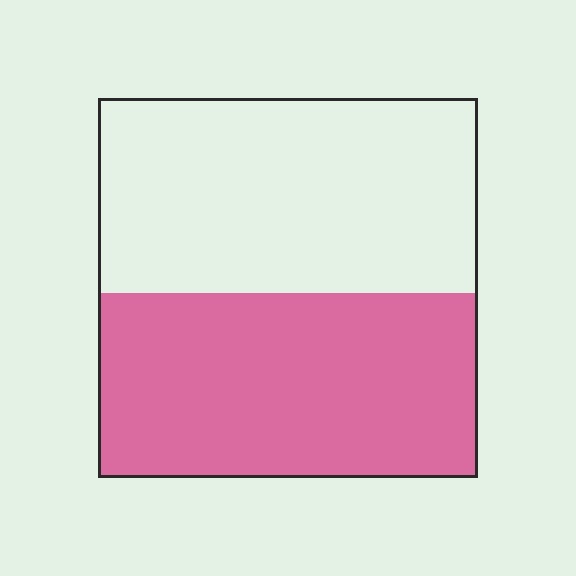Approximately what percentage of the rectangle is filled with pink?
Approximately 50%.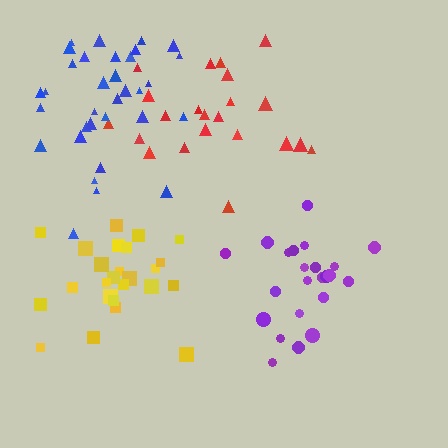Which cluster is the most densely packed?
Purple.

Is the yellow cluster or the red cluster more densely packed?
Yellow.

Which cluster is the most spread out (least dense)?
Red.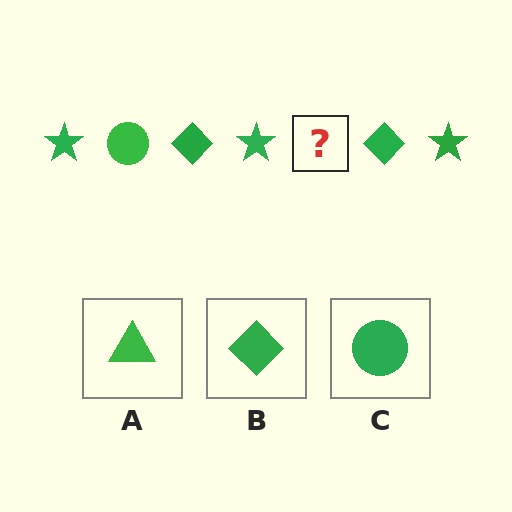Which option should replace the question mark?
Option C.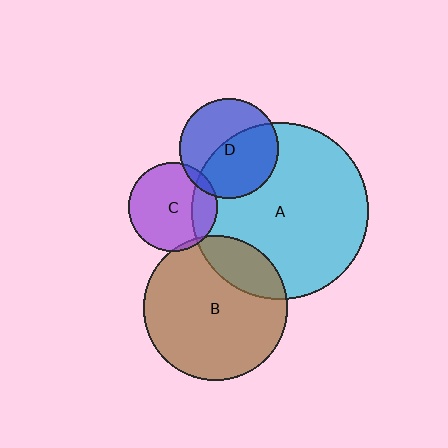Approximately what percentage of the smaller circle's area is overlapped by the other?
Approximately 20%.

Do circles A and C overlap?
Yes.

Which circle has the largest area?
Circle A (cyan).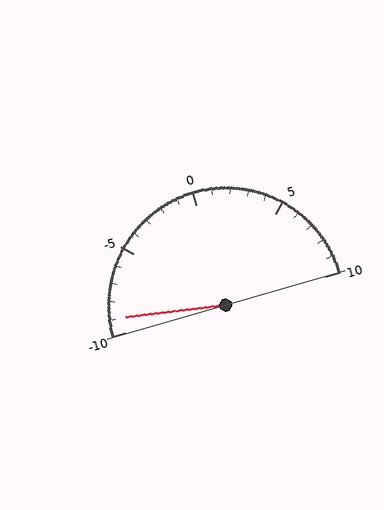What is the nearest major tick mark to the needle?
The nearest major tick mark is -10.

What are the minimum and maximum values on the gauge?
The gauge ranges from -10 to 10.